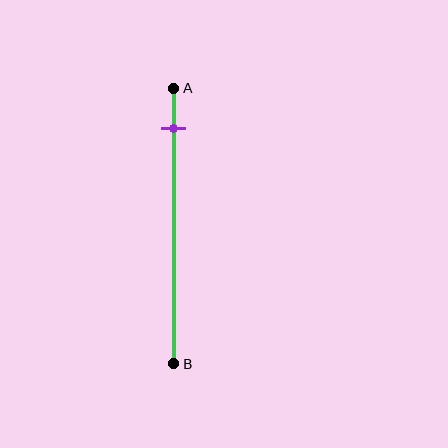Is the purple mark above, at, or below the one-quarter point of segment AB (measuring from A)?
The purple mark is above the one-quarter point of segment AB.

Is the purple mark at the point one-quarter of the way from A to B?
No, the mark is at about 15% from A, not at the 25% one-quarter point.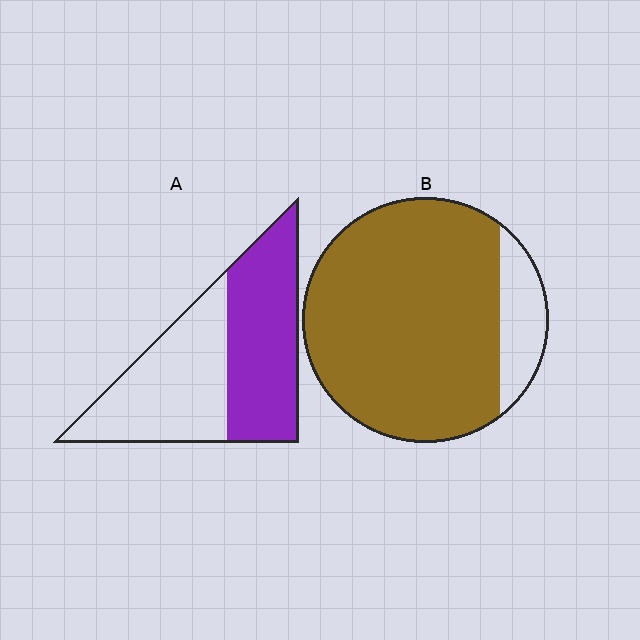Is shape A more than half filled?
Roughly half.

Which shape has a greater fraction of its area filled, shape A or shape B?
Shape B.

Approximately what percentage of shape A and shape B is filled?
A is approximately 50% and B is approximately 85%.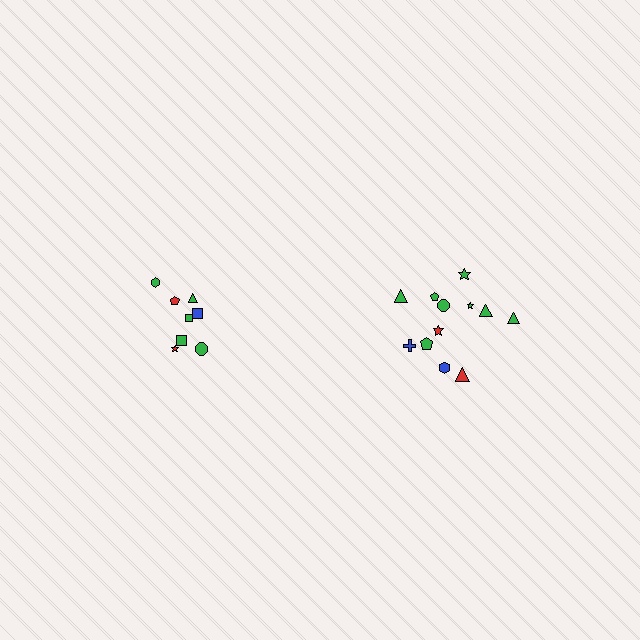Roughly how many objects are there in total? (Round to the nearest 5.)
Roughly 20 objects in total.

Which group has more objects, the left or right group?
The right group.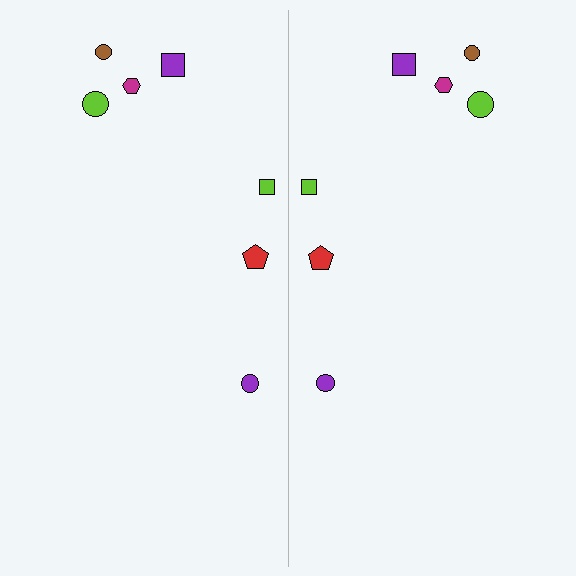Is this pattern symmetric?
Yes, this pattern has bilateral (reflection) symmetry.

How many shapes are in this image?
There are 14 shapes in this image.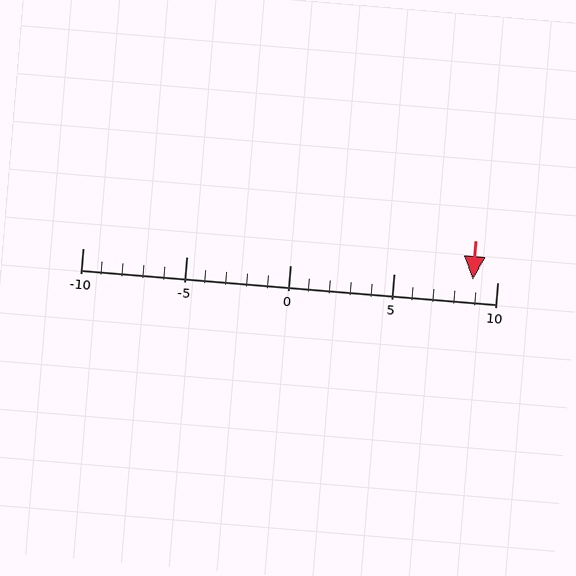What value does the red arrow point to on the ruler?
The red arrow points to approximately 9.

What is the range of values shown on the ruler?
The ruler shows values from -10 to 10.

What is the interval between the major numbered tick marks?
The major tick marks are spaced 5 units apart.